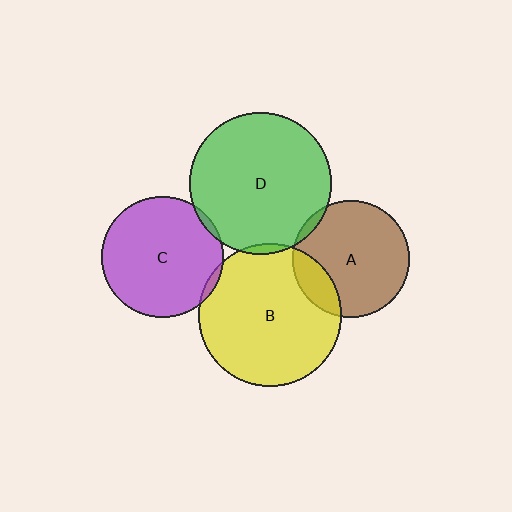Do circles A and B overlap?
Yes.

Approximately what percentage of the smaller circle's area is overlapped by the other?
Approximately 15%.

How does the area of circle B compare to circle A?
Approximately 1.5 times.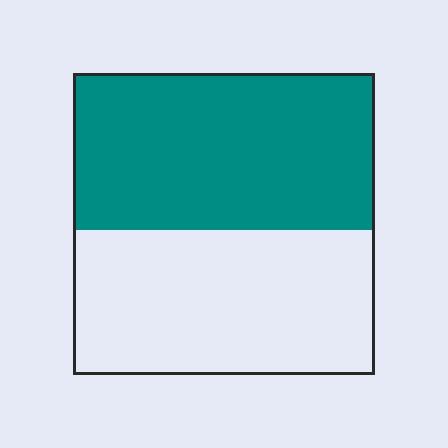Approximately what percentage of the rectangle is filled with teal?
Approximately 50%.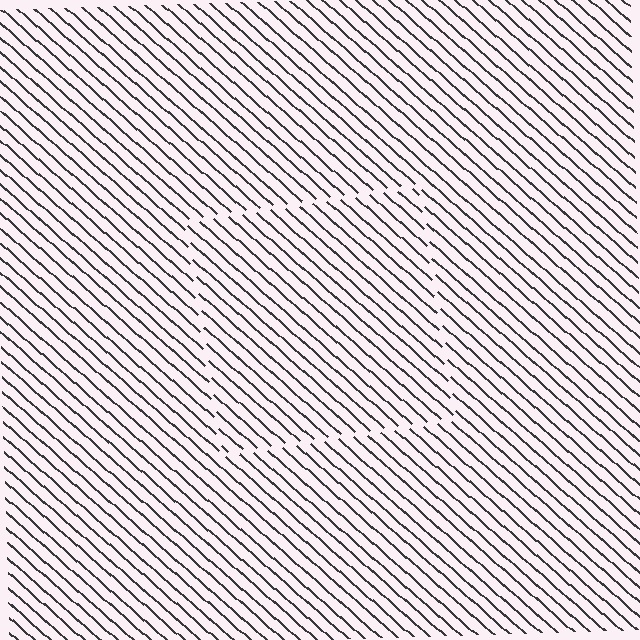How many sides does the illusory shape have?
4 sides — the line-ends trace a square.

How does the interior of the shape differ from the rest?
The interior of the shape contains the same grating, shifted by half a period — the contour is defined by the phase discontinuity where line-ends from the inner and outer gratings abut.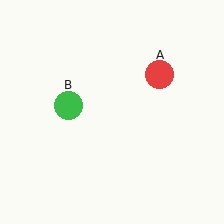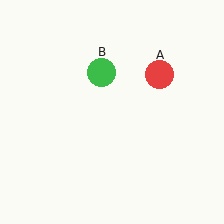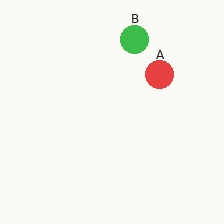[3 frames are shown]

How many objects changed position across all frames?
1 object changed position: green circle (object B).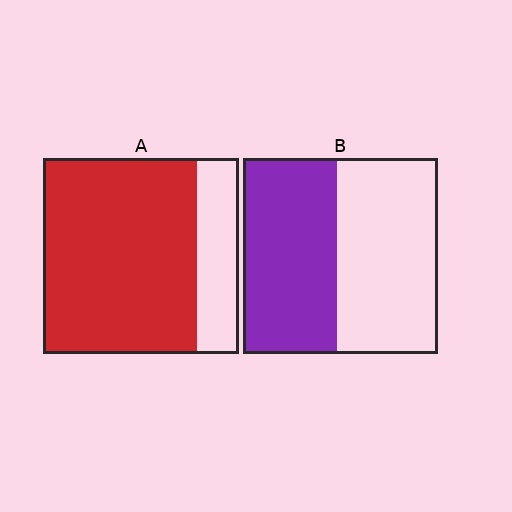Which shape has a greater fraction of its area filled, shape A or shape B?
Shape A.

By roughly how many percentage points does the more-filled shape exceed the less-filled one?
By roughly 30 percentage points (A over B).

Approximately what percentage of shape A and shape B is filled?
A is approximately 80% and B is approximately 50%.